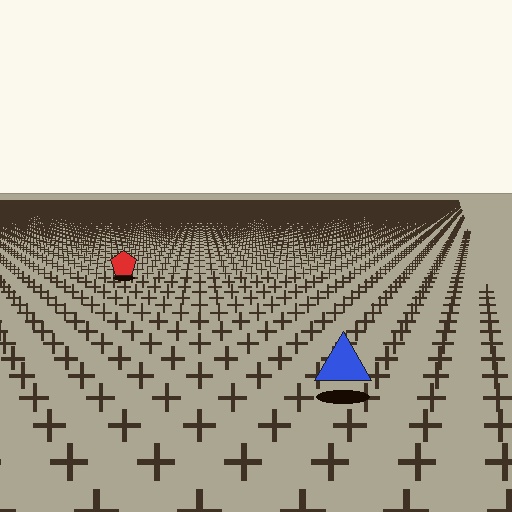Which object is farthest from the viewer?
The red pentagon is farthest from the viewer. It appears smaller and the ground texture around it is denser.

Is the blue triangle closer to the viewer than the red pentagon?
Yes. The blue triangle is closer — you can tell from the texture gradient: the ground texture is coarser near it.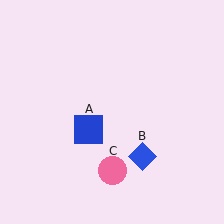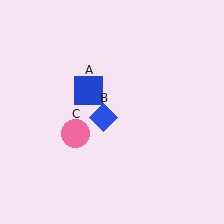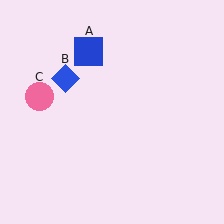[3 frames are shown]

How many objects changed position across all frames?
3 objects changed position: blue square (object A), blue diamond (object B), pink circle (object C).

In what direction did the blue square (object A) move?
The blue square (object A) moved up.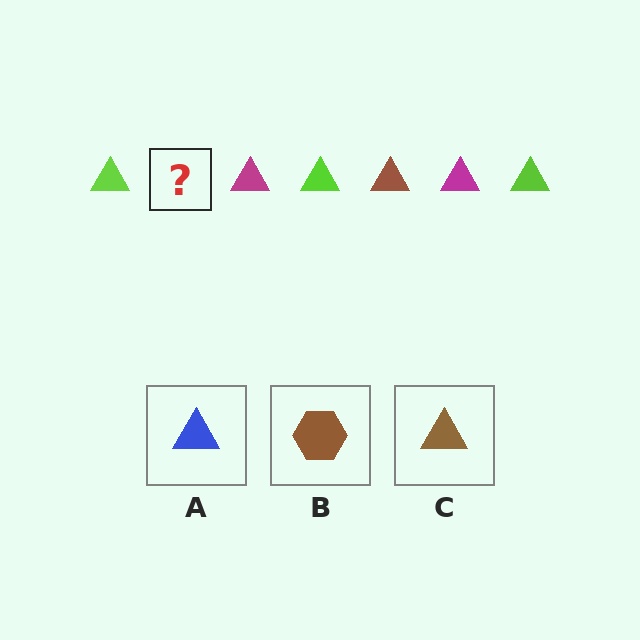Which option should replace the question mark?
Option C.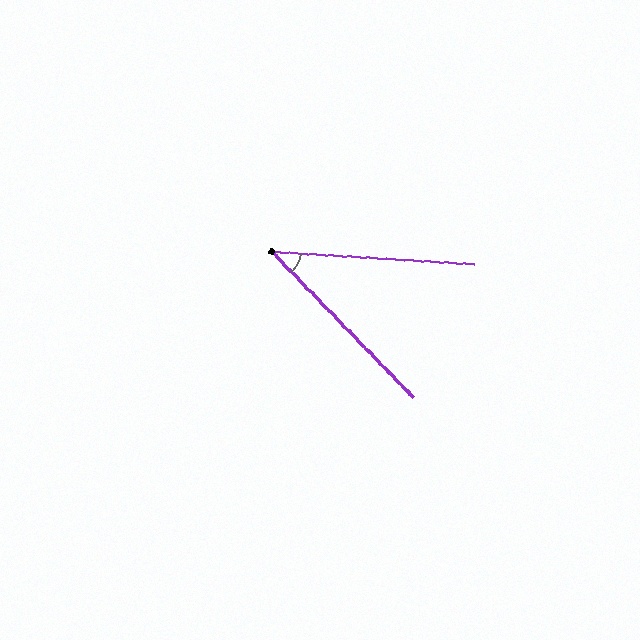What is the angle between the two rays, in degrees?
Approximately 42 degrees.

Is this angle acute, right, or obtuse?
It is acute.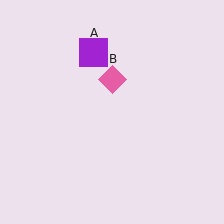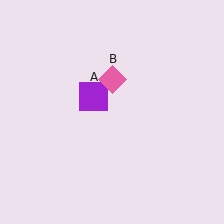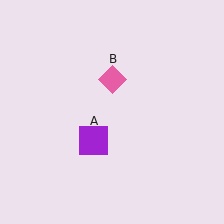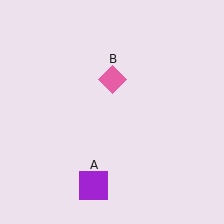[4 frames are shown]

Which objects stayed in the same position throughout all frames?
Pink diamond (object B) remained stationary.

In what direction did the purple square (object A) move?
The purple square (object A) moved down.